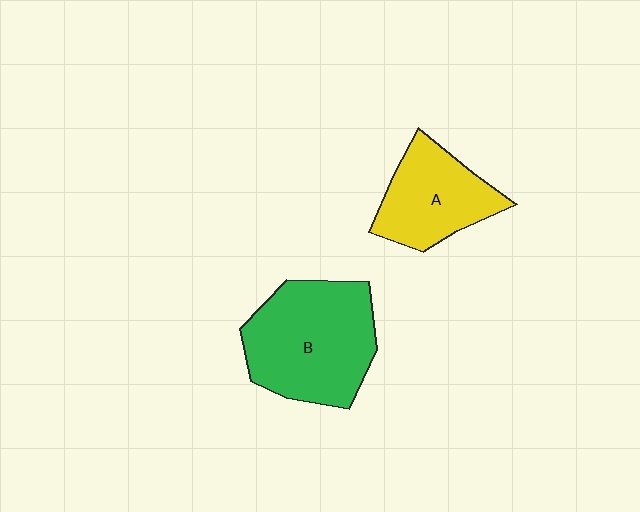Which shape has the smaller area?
Shape A (yellow).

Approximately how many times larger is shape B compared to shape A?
Approximately 1.5 times.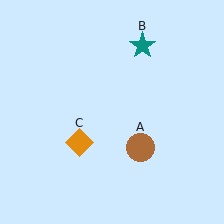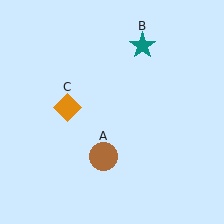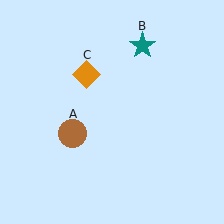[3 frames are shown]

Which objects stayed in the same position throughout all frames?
Teal star (object B) remained stationary.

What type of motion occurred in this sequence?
The brown circle (object A), orange diamond (object C) rotated clockwise around the center of the scene.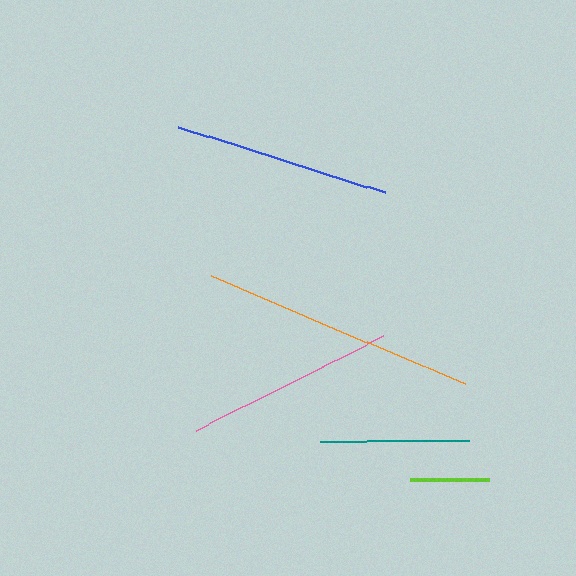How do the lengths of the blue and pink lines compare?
The blue and pink lines are approximately the same length.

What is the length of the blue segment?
The blue segment is approximately 217 pixels long.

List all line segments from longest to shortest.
From longest to shortest: orange, blue, pink, teal, lime.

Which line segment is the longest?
The orange line is the longest at approximately 275 pixels.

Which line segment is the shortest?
The lime line is the shortest at approximately 78 pixels.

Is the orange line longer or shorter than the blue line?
The orange line is longer than the blue line.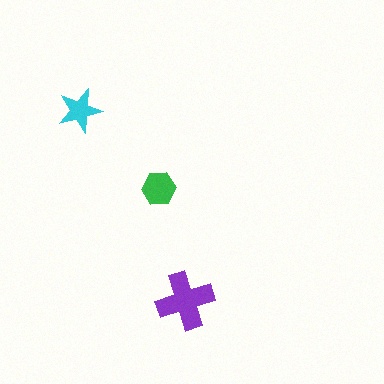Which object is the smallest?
The cyan star.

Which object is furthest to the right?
The purple cross is rightmost.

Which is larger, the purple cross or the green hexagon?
The purple cross.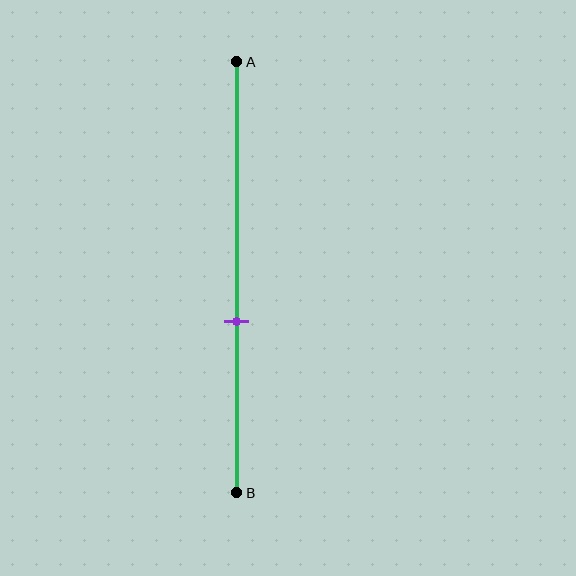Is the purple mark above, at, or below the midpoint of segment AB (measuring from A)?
The purple mark is below the midpoint of segment AB.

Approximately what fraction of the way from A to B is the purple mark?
The purple mark is approximately 60% of the way from A to B.